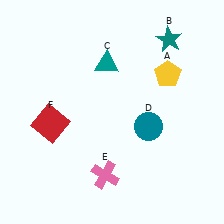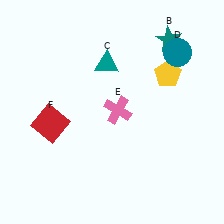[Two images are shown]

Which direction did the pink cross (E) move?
The pink cross (E) moved up.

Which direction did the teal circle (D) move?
The teal circle (D) moved up.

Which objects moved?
The objects that moved are: the teal circle (D), the pink cross (E).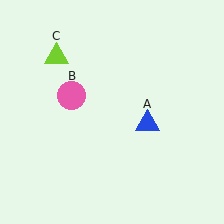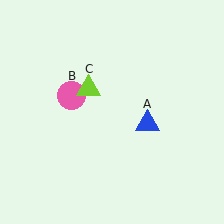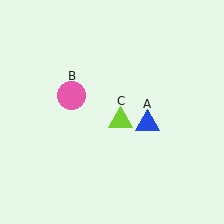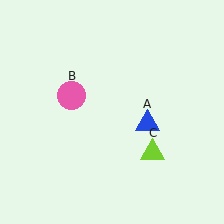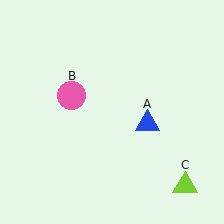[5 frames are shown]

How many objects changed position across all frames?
1 object changed position: lime triangle (object C).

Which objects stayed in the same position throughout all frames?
Blue triangle (object A) and pink circle (object B) remained stationary.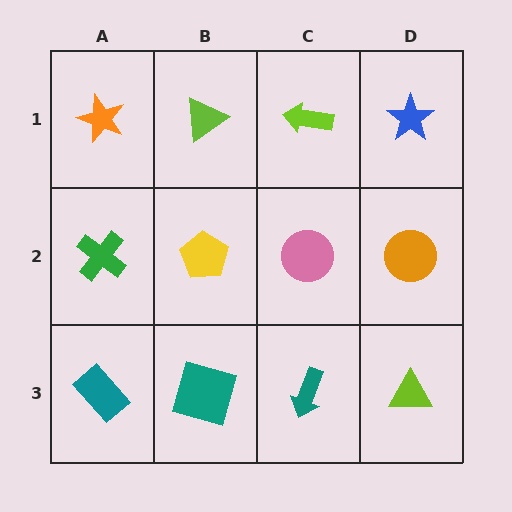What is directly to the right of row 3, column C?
A lime triangle.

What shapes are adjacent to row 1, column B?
A yellow pentagon (row 2, column B), an orange star (row 1, column A), a lime arrow (row 1, column C).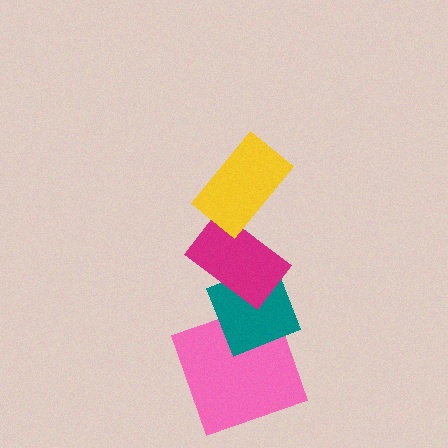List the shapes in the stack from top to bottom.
From top to bottom: the yellow rectangle, the magenta rectangle, the teal diamond, the pink square.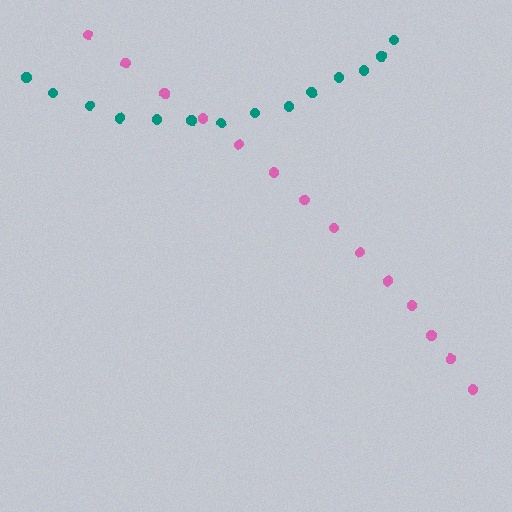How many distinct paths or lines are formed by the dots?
There are 2 distinct paths.